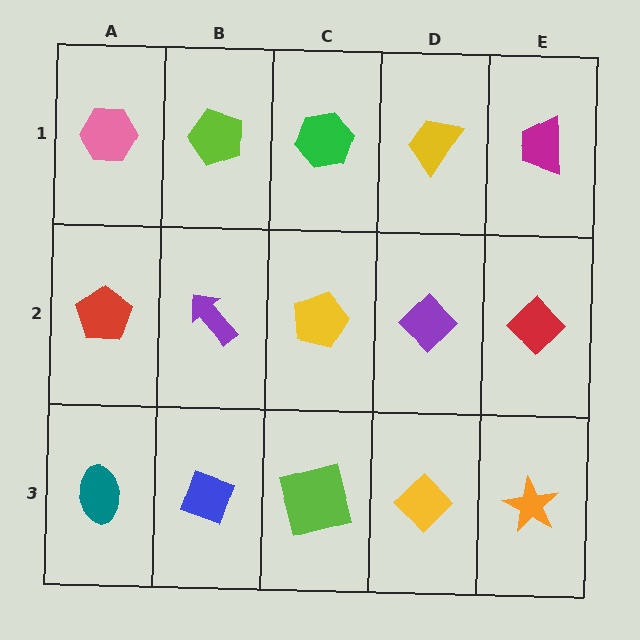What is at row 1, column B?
A lime pentagon.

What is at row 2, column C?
A yellow pentagon.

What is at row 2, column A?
A red pentagon.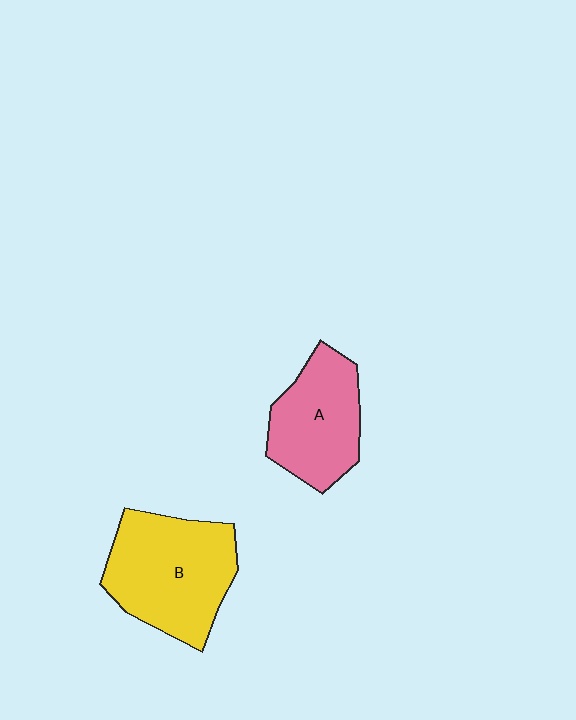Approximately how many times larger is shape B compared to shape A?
Approximately 1.3 times.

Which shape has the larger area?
Shape B (yellow).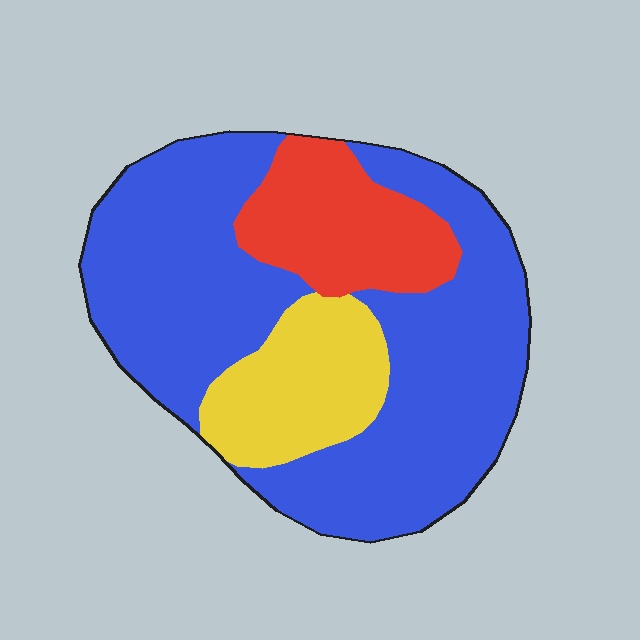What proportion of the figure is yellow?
Yellow covers 17% of the figure.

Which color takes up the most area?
Blue, at roughly 65%.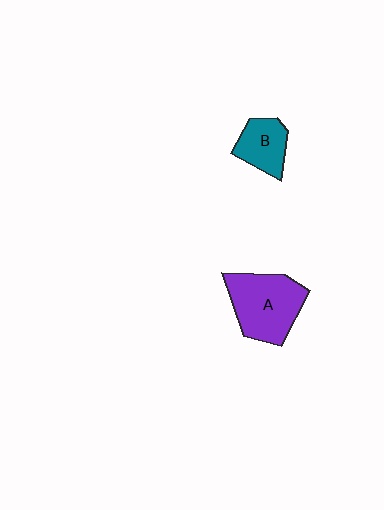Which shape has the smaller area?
Shape B (teal).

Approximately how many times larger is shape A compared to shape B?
Approximately 1.8 times.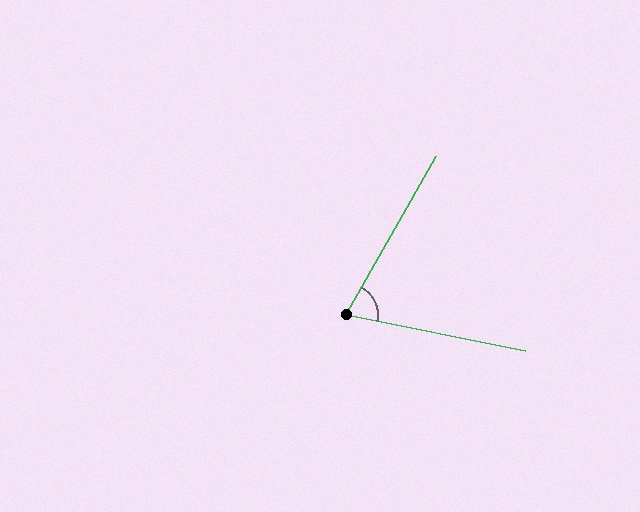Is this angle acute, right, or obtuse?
It is acute.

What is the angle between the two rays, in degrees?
Approximately 72 degrees.